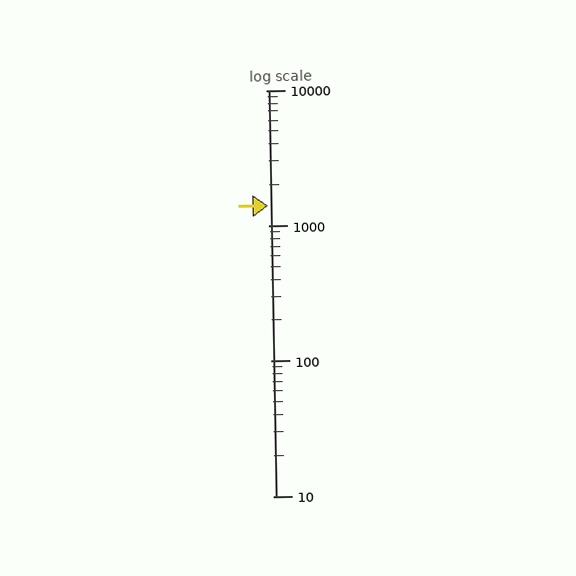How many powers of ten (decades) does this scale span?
The scale spans 3 decades, from 10 to 10000.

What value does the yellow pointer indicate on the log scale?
The pointer indicates approximately 1400.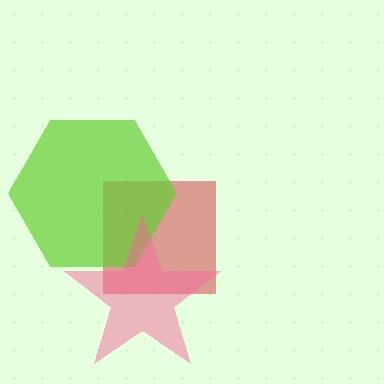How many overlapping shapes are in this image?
There are 3 overlapping shapes in the image.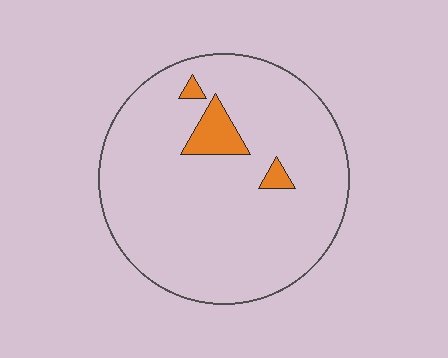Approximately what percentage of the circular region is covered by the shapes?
Approximately 5%.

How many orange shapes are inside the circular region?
3.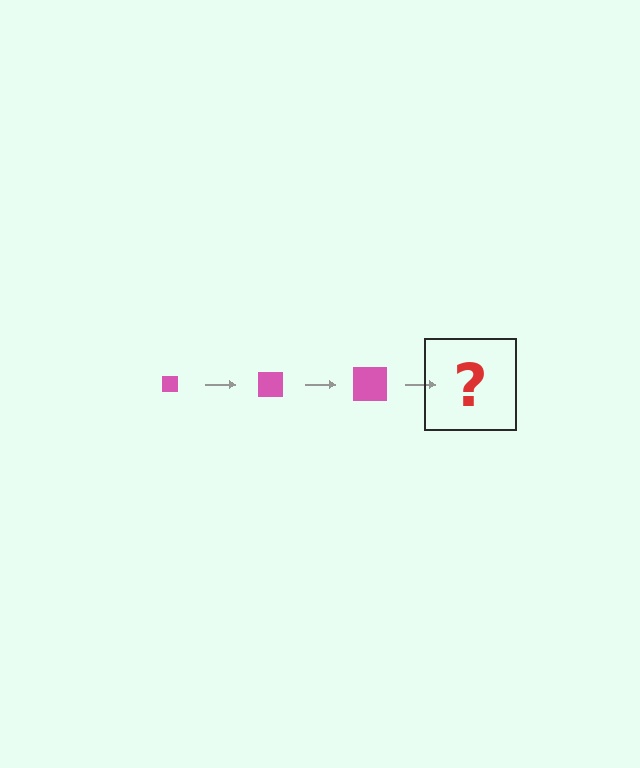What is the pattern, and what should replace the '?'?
The pattern is that the square gets progressively larger each step. The '?' should be a pink square, larger than the previous one.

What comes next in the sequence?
The next element should be a pink square, larger than the previous one.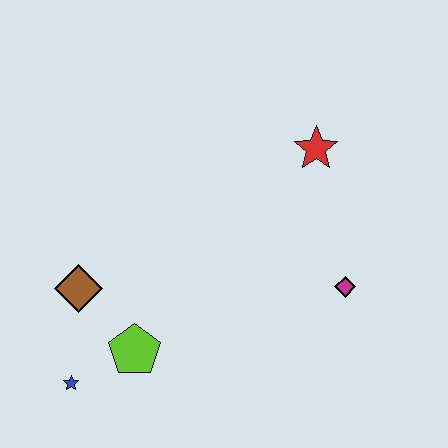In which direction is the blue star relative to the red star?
The blue star is to the left of the red star.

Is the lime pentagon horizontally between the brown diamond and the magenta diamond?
Yes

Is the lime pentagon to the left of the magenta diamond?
Yes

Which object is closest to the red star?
The magenta diamond is closest to the red star.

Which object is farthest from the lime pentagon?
The red star is farthest from the lime pentagon.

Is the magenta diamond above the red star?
No